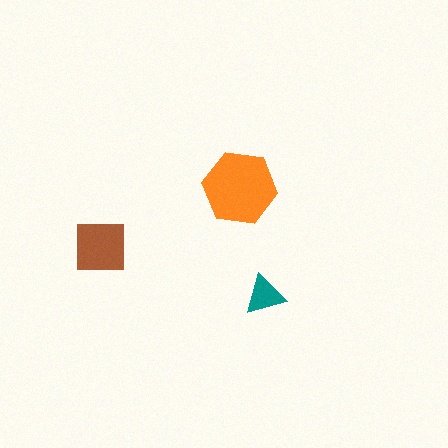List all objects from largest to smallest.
The orange hexagon, the brown square, the teal triangle.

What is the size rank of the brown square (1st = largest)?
2nd.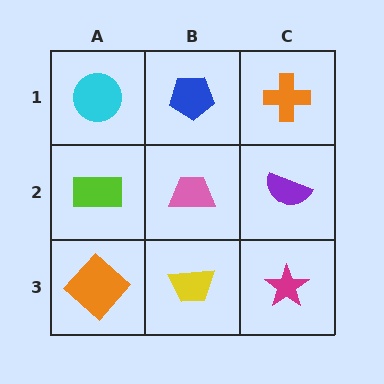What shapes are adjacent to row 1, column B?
A pink trapezoid (row 2, column B), a cyan circle (row 1, column A), an orange cross (row 1, column C).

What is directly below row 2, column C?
A magenta star.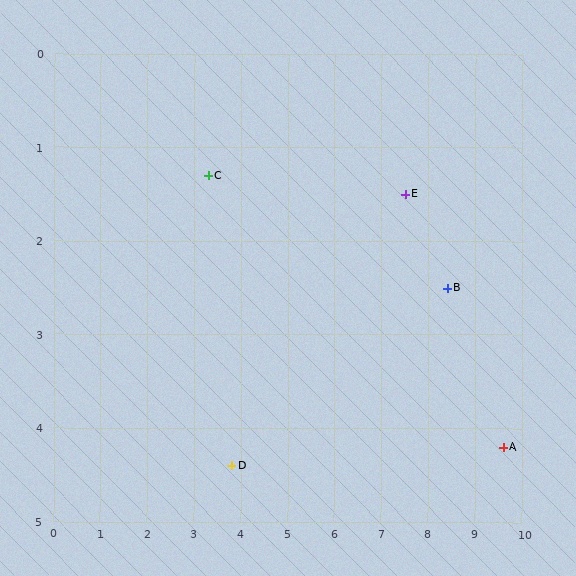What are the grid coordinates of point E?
Point E is at approximately (7.5, 1.5).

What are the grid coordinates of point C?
Point C is at approximately (3.3, 1.3).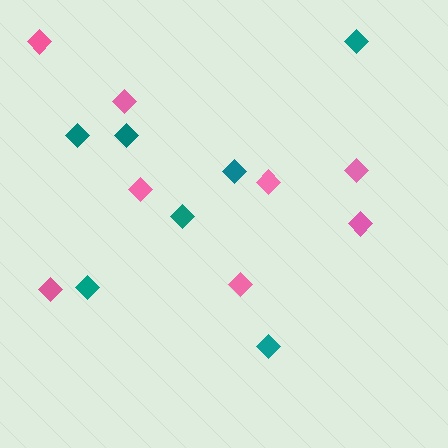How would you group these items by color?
There are 2 groups: one group of teal diamonds (7) and one group of pink diamonds (8).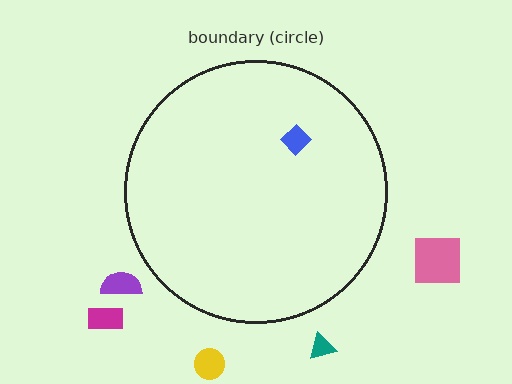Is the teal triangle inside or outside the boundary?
Outside.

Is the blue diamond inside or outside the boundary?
Inside.